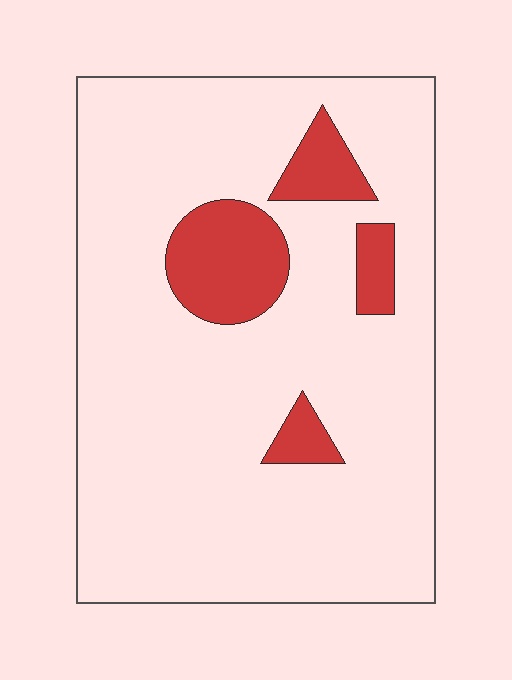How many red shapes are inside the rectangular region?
4.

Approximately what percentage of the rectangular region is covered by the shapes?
Approximately 15%.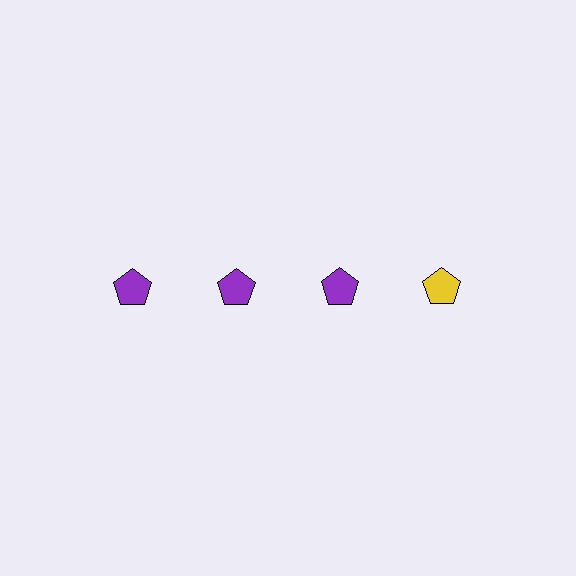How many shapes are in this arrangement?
There are 4 shapes arranged in a grid pattern.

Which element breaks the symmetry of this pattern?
The yellow pentagon in the top row, second from right column breaks the symmetry. All other shapes are purple pentagons.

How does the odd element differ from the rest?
It has a different color: yellow instead of purple.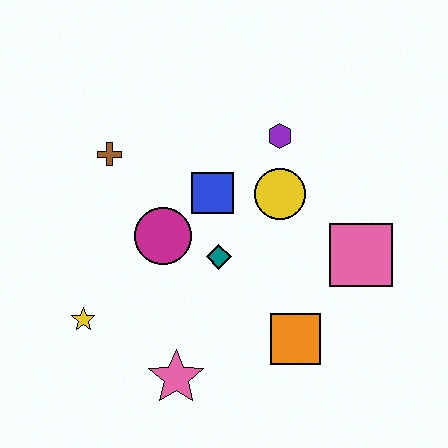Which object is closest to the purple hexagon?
The yellow circle is closest to the purple hexagon.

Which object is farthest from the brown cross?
The pink square is farthest from the brown cross.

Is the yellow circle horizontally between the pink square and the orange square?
No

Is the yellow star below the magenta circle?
Yes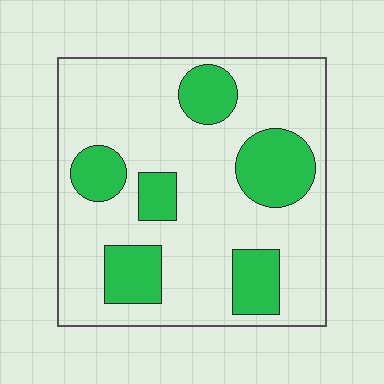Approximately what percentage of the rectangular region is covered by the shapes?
Approximately 25%.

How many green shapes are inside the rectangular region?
6.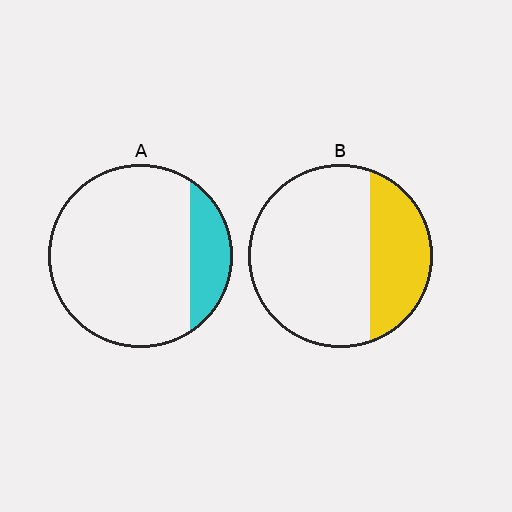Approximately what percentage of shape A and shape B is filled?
A is approximately 20% and B is approximately 30%.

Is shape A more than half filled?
No.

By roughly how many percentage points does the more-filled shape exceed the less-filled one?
By roughly 10 percentage points (B over A).